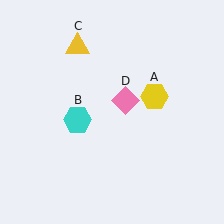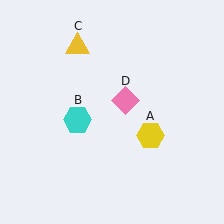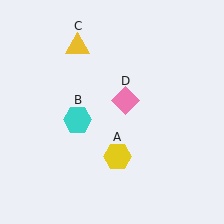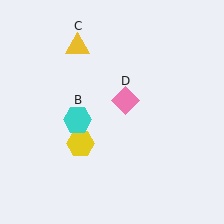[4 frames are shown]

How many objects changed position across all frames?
1 object changed position: yellow hexagon (object A).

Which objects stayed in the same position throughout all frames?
Cyan hexagon (object B) and yellow triangle (object C) and pink diamond (object D) remained stationary.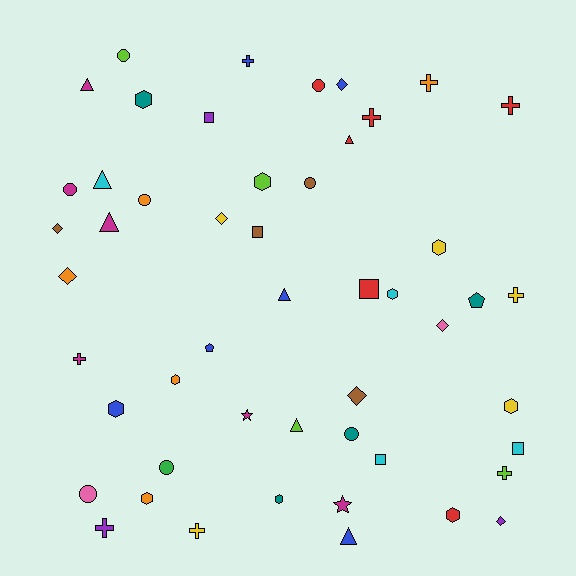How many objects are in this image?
There are 50 objects.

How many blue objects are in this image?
There are 6 blue objects.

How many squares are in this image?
There are 5 squares.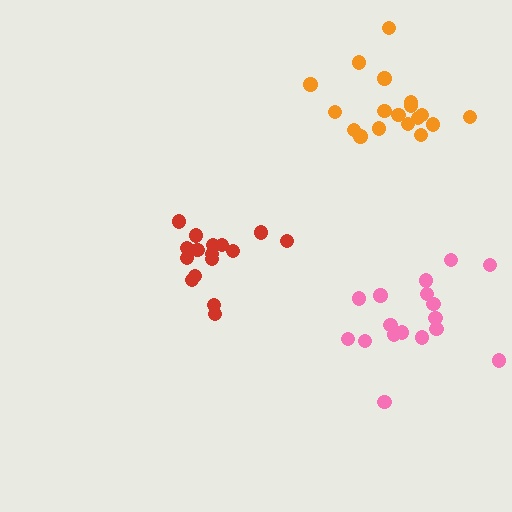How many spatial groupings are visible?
There are 3 spatial groupings.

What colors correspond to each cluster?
The clusters are colored: orange, red, pink.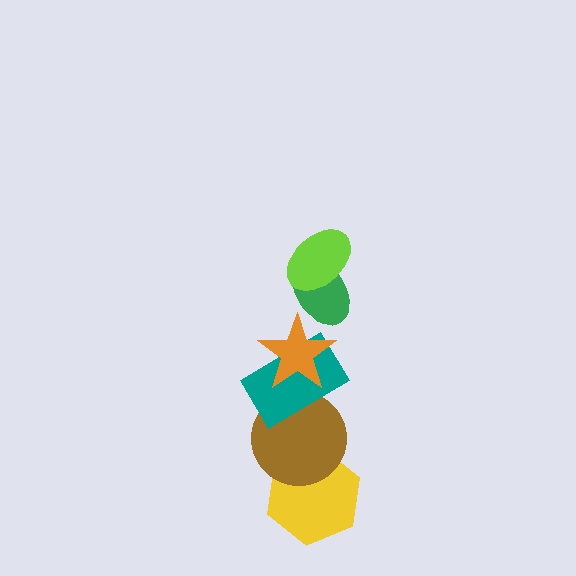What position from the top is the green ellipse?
The green ellipse is 2nd from the top.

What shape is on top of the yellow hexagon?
The brown circle is on top of the yellow hexagon.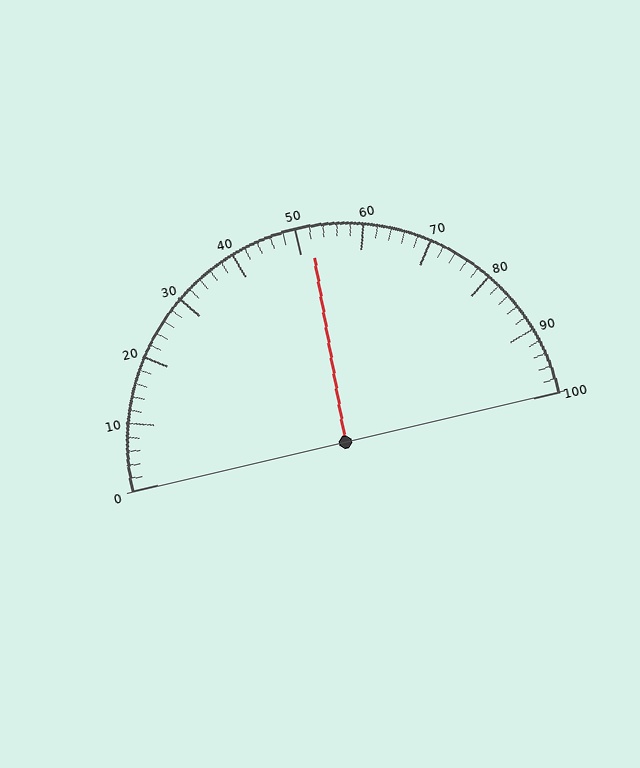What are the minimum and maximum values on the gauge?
The gauge ranges from 0 to 100.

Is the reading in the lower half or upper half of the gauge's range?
The reading is in the upper half of the range (0 to 100).